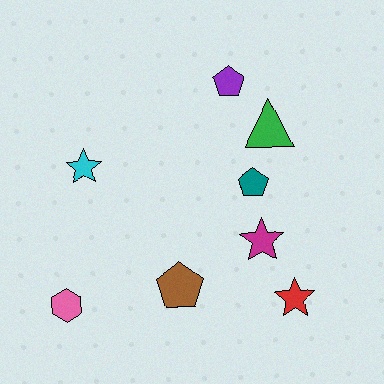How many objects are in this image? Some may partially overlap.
There are 8 objects.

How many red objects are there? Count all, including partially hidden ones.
There is 1 red object.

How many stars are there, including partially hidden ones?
There are 3 stars.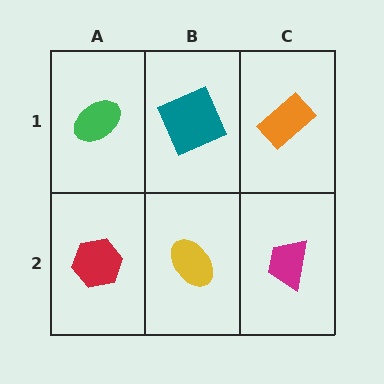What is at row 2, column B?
A yellow ellipse.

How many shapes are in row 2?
3 shapes.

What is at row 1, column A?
A green ellipse.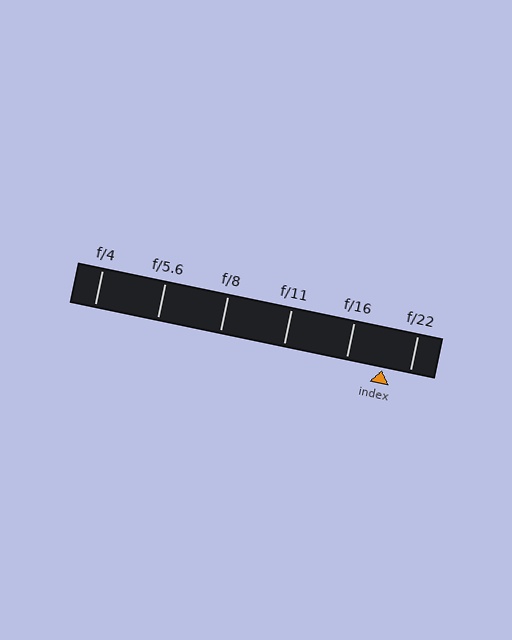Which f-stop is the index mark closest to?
The index mark is closest to f/22.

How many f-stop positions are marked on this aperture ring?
There are 6 f-stop positions marked.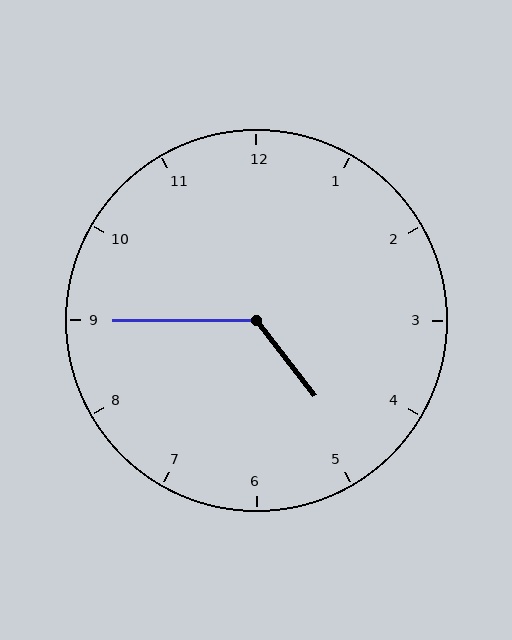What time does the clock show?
4:45.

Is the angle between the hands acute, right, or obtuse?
It is obtuse.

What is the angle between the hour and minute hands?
Approximately 128 degrees.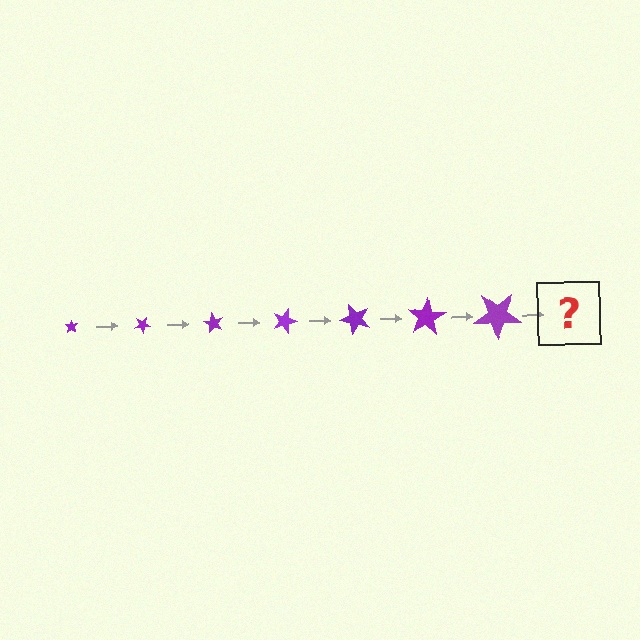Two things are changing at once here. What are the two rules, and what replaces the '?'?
The two rules are that the star grows larger each step and it rotates 30 degrees each step. The '?' should be a star, larger than the previous one and rotated 210 degrees from the start.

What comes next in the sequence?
The next element should be a star, larger than the previous one and rotated 210 degrees from the start.